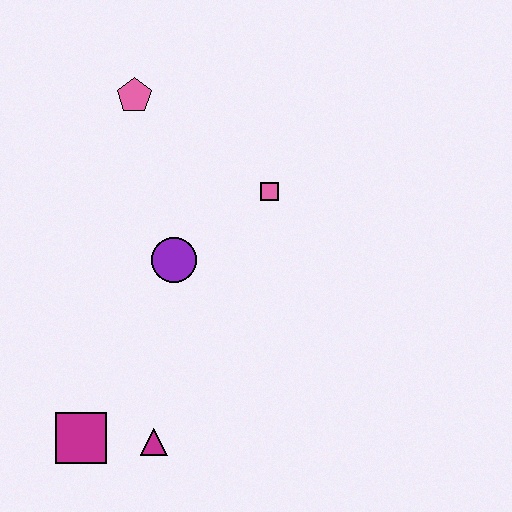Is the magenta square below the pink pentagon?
Yes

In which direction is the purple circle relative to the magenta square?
The purple circle is above the magenta square.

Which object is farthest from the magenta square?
The pink pentagon is farthest from the magenta square.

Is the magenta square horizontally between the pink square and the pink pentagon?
No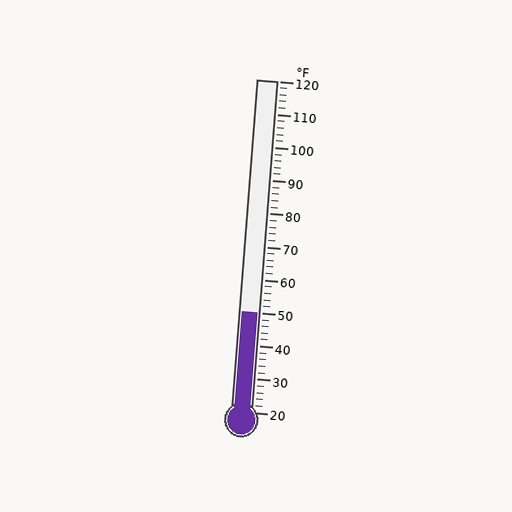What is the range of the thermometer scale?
The thermometer scale ranges from 20°F to 120°F.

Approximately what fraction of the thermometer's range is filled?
The thermometer is filled to approximately 30% of its range.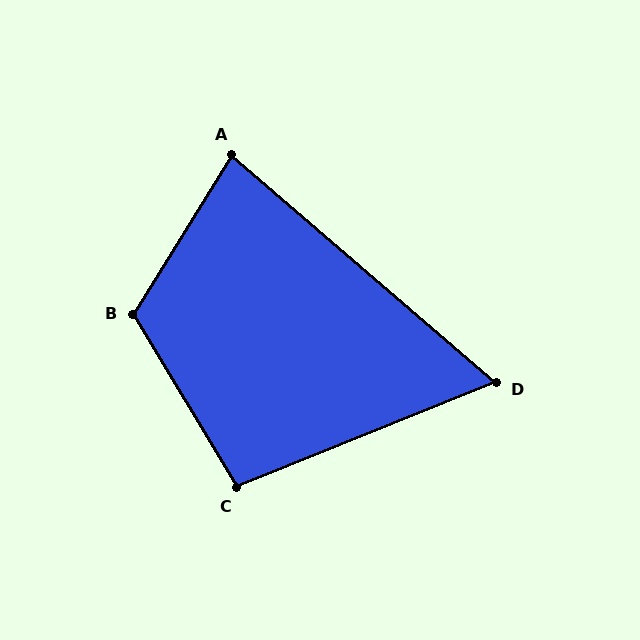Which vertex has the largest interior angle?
B, at approximately 117 degrees.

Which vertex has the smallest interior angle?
D, at approximately 63 degrees.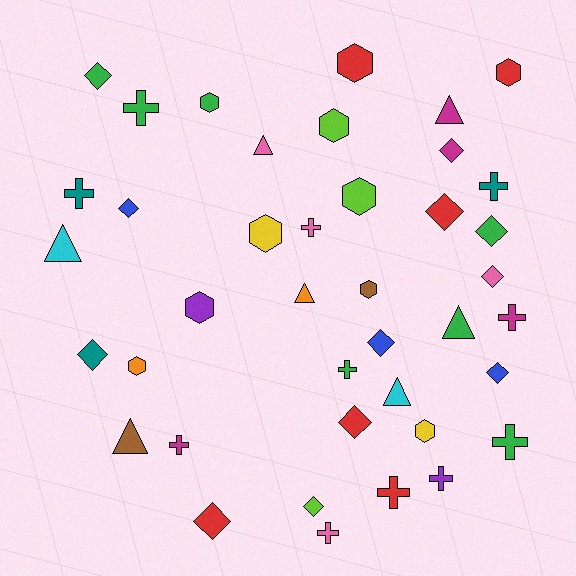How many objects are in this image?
There are 40 objects.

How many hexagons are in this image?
There are 10 hexagons.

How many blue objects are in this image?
There are 3 blue objects.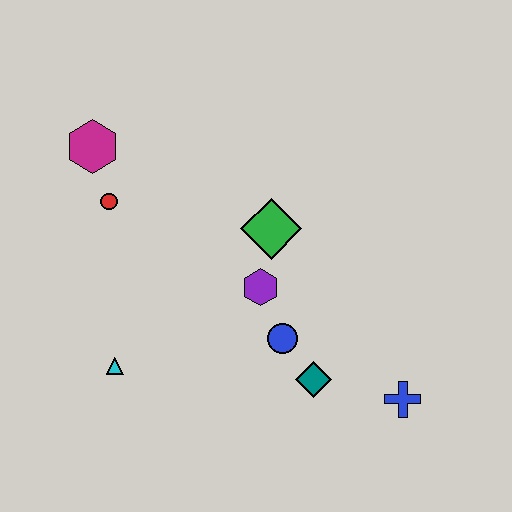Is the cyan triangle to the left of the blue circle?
Yes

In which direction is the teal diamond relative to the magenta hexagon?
The teal diamond is below the magenta hexagon.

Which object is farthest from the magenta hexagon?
The blue cross is farthest from the magenta hexagon.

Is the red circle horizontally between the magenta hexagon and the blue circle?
Yes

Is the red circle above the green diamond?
Yes